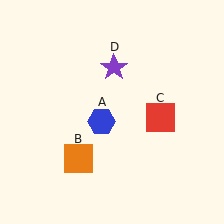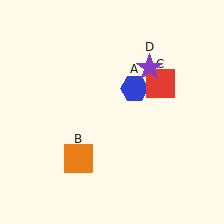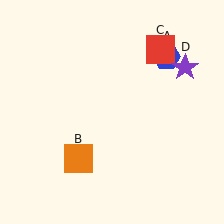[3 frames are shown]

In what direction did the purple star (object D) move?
The purple star (object D) moved right.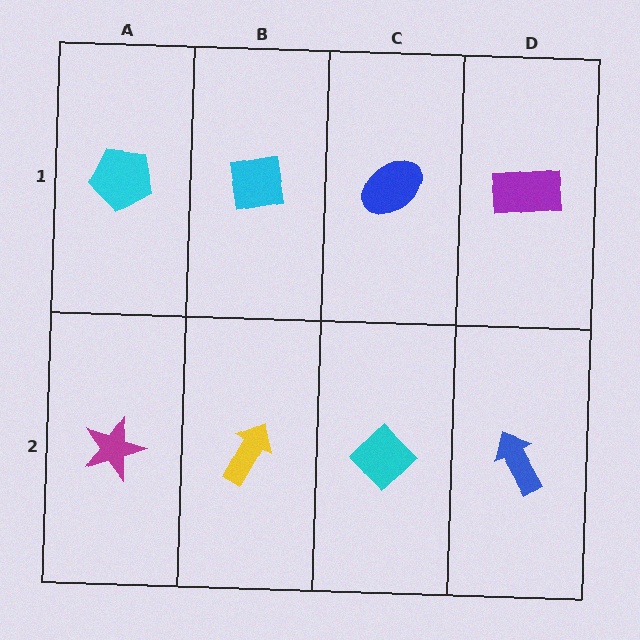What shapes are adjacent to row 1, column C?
A cyan diamond (row 2, column C), a cyan square (row 1, column B), a purple rectangle (row 1, column D).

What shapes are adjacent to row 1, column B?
A yellow arrow (row 2, column B), a cyan pentagon (row 1, column A), a blue ellipse (row 1, column C).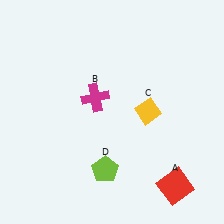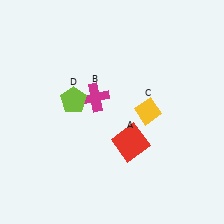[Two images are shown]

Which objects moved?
The objects that moved are: the red square (A), the lime pentagon (D).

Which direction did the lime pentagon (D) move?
The lime pentagon (D) moved up.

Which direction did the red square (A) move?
The red square (A) moved left.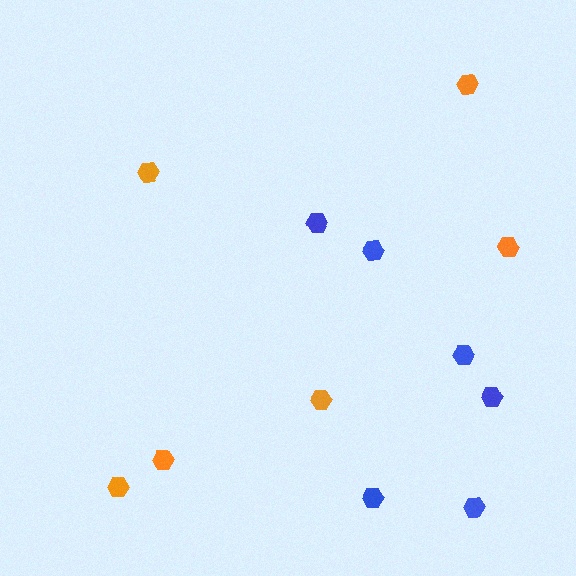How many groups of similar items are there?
There are 2 groups: one group of orange hexagons (6) and one group of blue hexagons (6).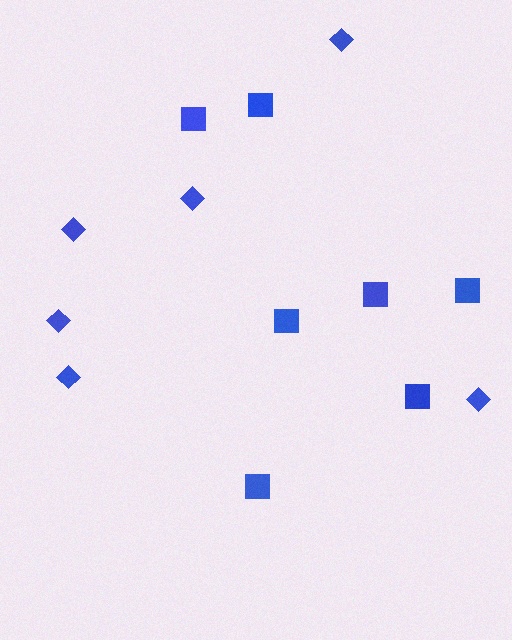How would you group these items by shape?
There are 2 groups: one group of diamonds (6) and one group of squares (7).